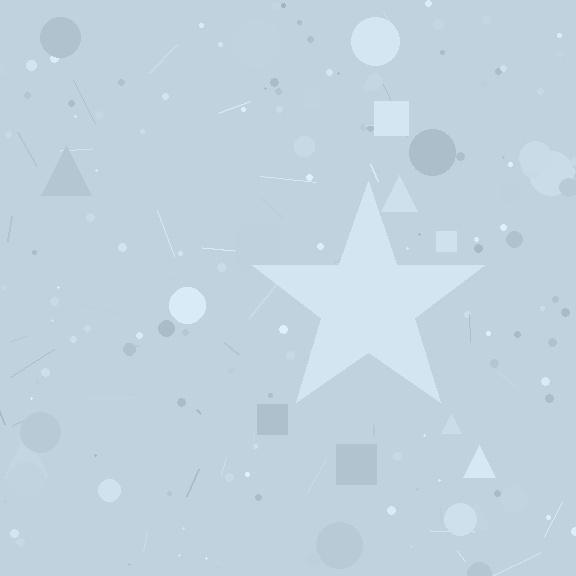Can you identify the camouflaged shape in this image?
The camouflaged shape is a star.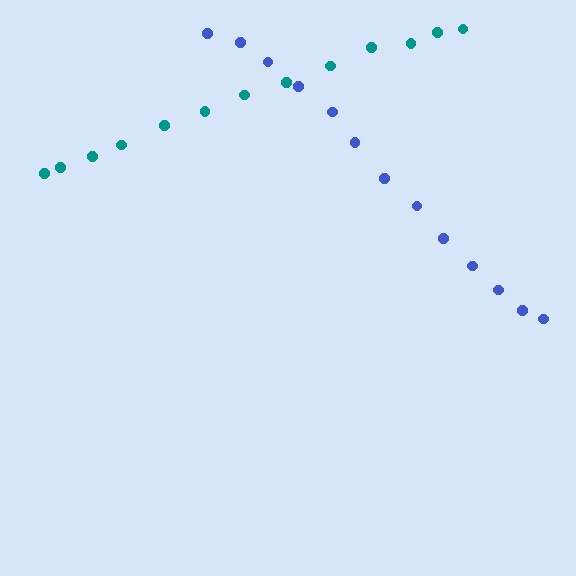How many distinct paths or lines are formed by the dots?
There are 2 distinct paths.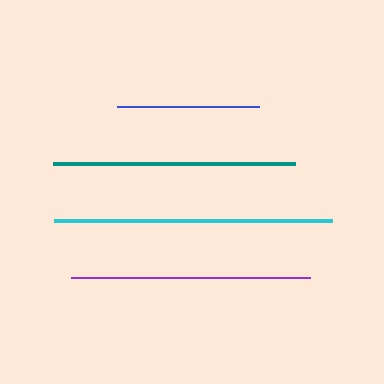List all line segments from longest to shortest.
From longest to shortest: cyan, teal, purple, blue.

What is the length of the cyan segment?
The cyan segment is approximately 278 pixels long.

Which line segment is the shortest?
The blue line is the shortest at approximately 142 pixels.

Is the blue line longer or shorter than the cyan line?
The cyan line is longer than the blue line.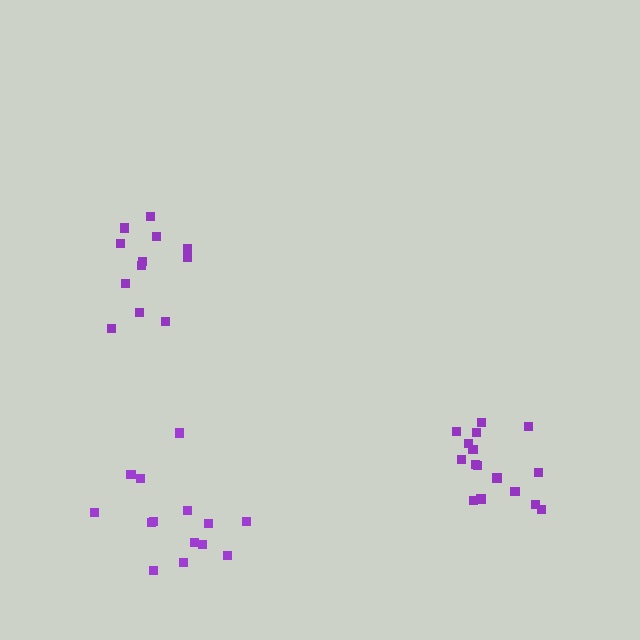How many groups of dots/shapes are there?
There are 3 groups.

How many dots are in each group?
Group 1: 12 dots, Group 2: 14 dots, Group 3: 16 dots (42 total).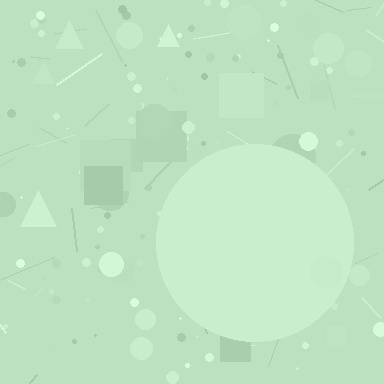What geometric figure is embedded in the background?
A circle is embedded in the background.